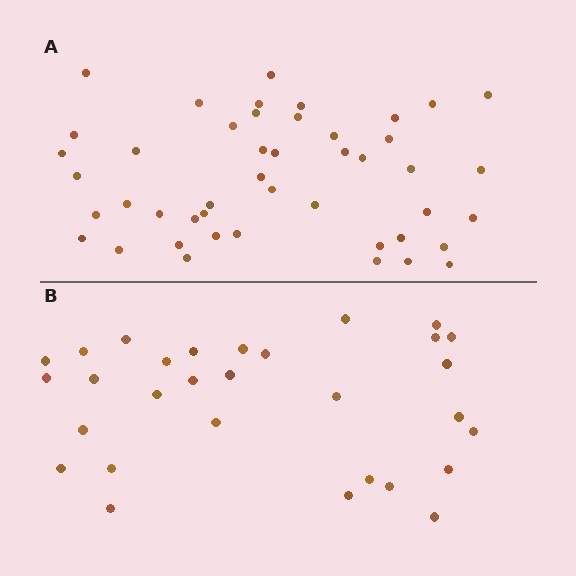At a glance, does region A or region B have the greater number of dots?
Region A (the top region) has more dots.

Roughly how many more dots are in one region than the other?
Region A has approximately 15 more dots than region B.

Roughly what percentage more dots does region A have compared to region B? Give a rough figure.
About 55% more.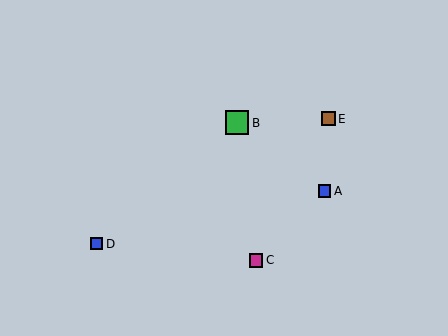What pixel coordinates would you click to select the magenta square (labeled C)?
Click at (256, 260) to select the magenta square C.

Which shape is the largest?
The green square (labeled B) is the largest.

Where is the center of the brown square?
The center of the brown square is at (328, 119).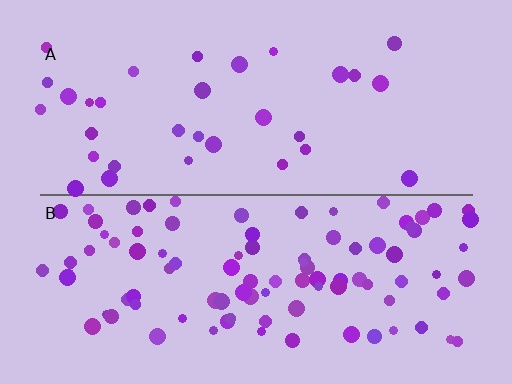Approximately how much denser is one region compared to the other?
Approximately 2.9× — region B over region A.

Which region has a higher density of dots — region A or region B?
B (the bottom).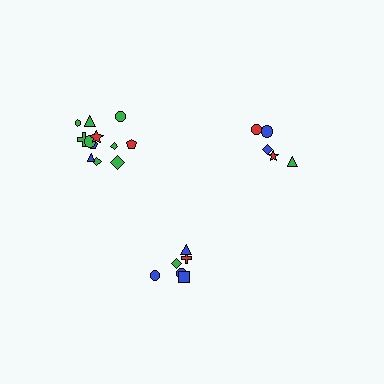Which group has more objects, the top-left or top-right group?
The top-left group.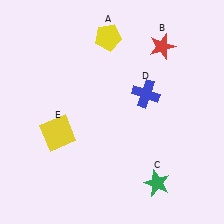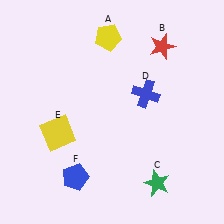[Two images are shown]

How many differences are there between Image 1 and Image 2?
There is 1 difference between the two images.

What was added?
A blue pentagon (F) was added in Image 2.